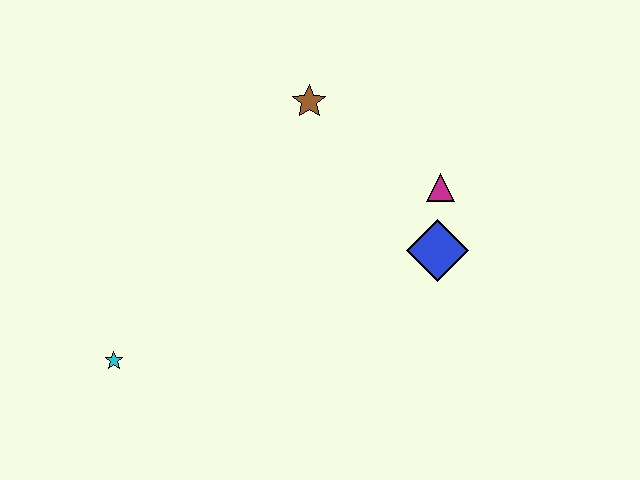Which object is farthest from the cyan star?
The magenta triangle is farthest from the cyan star.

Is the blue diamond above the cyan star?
Yes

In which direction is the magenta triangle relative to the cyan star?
The magenta triangle is to the right of the cyan star.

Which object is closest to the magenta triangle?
The blue diamond is closest to the magenta triangle.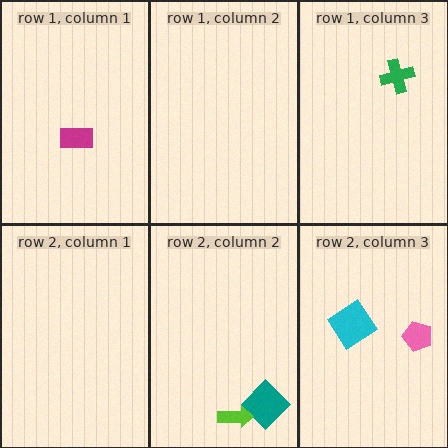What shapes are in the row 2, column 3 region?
The cyan diamond, the pink pentagon.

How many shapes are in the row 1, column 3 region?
1.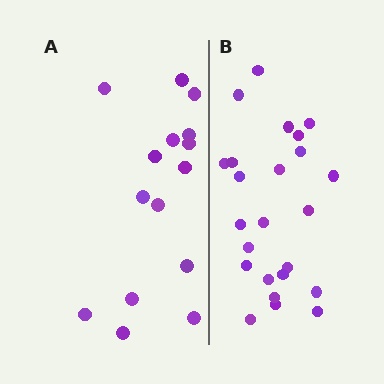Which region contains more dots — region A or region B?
Region B (the right region) has more dots.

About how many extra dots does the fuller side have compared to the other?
Region B has roughly 8 or so more dots than region A.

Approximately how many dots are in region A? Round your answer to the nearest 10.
About 20 dots. (The exact count is 15, which rounds to 20.)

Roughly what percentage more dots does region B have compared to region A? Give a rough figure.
About 60% more.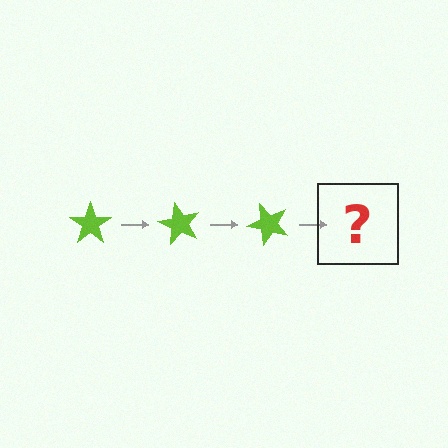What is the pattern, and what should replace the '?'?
The pattern is that the star rotates 60 degrees each step. The '?' should be a lime star rotated 180 degrees.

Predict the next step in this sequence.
The next step is a lime star rotated 180 degrees.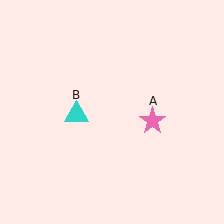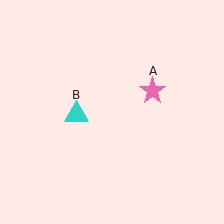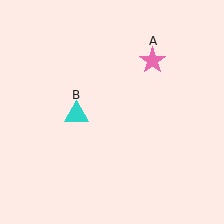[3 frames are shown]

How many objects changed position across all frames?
1 object changed position: pink star (object A).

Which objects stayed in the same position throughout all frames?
Cyan triangle (object B) remained stationary.